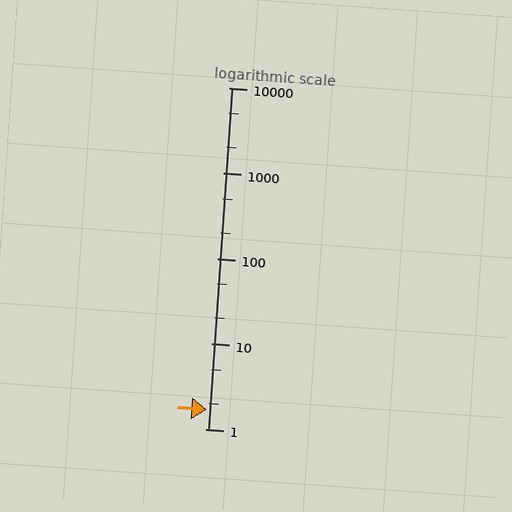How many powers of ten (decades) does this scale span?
The scale spans 4 decades, from 1 to 10000.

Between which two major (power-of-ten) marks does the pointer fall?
The pointer is between 1 and 10.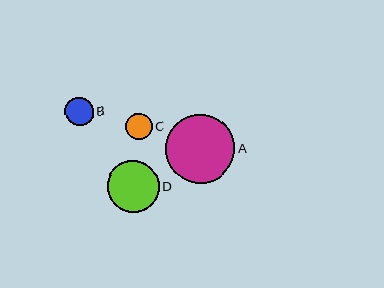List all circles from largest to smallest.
From largest to smallest: A, D, B, C.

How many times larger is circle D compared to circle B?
Circle D is approximately 1.8 times the size of circle B.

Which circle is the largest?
Circle A is the largest with a size of approximately 69 pixels.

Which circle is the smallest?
Circle C is the smallest with a size of approximately 27 pixels.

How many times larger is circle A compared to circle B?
Circle A is approximately 2.4 times the size of circle B.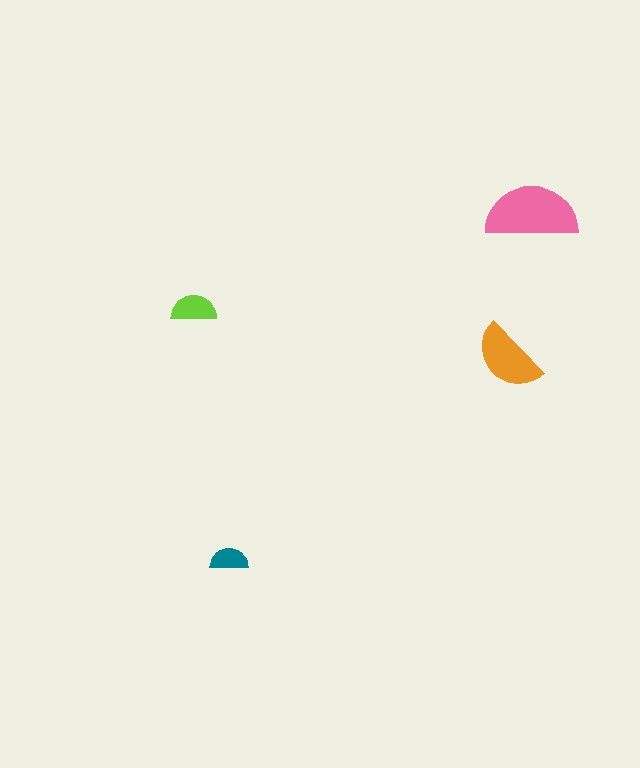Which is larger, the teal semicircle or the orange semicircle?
The orange one.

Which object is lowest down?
The teal semicircle is bottommost.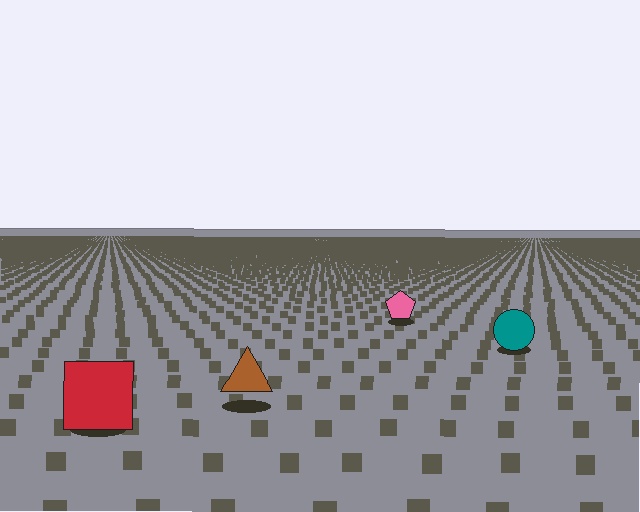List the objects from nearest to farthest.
From nearest to farthest: the red square, the brown triangle, the teal circle, the pink pentagon.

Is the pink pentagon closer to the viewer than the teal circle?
No. The teal circle is closer — you can tell from the texture gradient: the ground texture is coarser near it.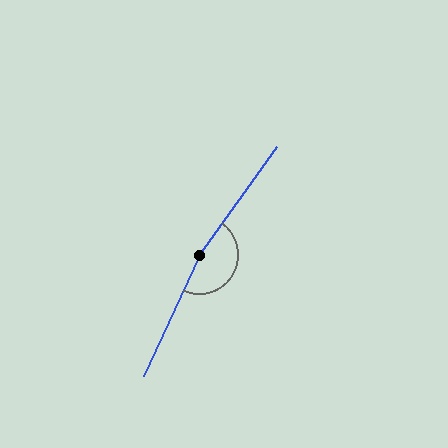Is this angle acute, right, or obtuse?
It is obtuse.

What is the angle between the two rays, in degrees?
Approximately 169 degrees.